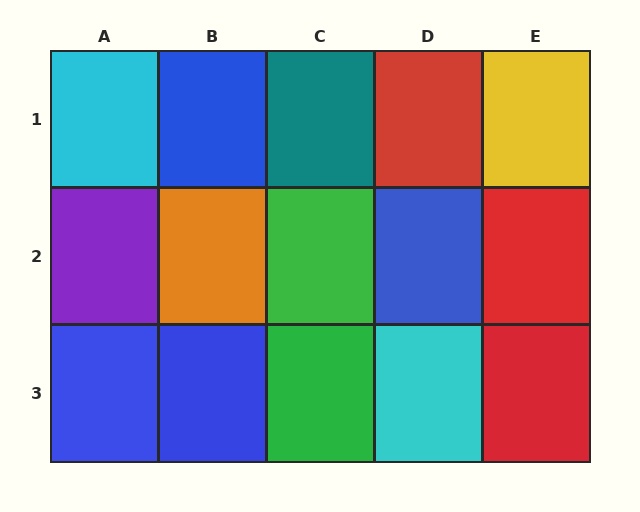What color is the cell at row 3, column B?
Blue.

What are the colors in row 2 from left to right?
Purple, orange, green, blue, red.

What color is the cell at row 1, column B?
Blue.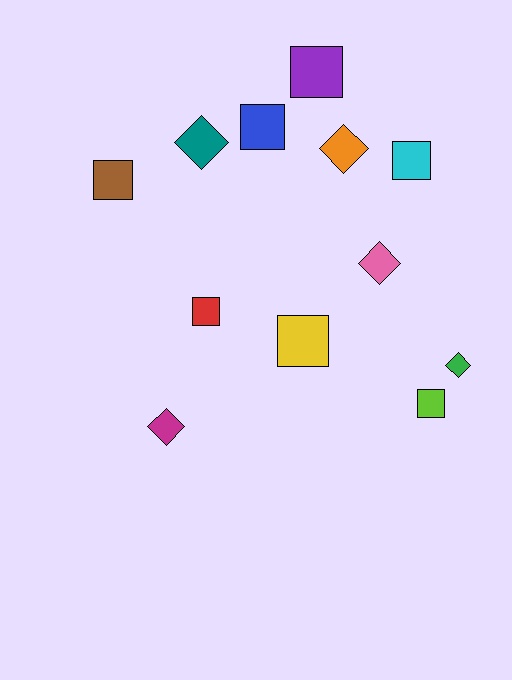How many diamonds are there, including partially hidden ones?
There are 5 diamonds.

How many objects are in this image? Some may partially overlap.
There are 12 objects.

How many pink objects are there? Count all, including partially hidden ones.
There is 1 pink object.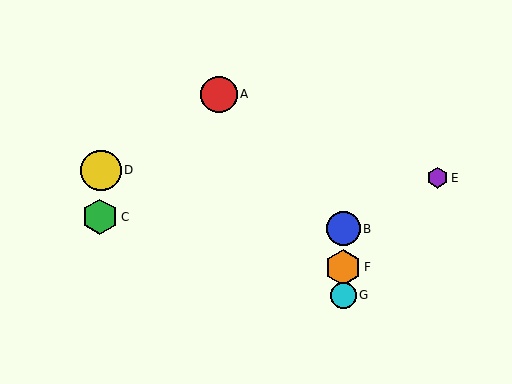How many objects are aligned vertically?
3 objects (B, F, G) are aligned vertically.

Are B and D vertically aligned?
No, B is at x≈343 and D is at x≈101.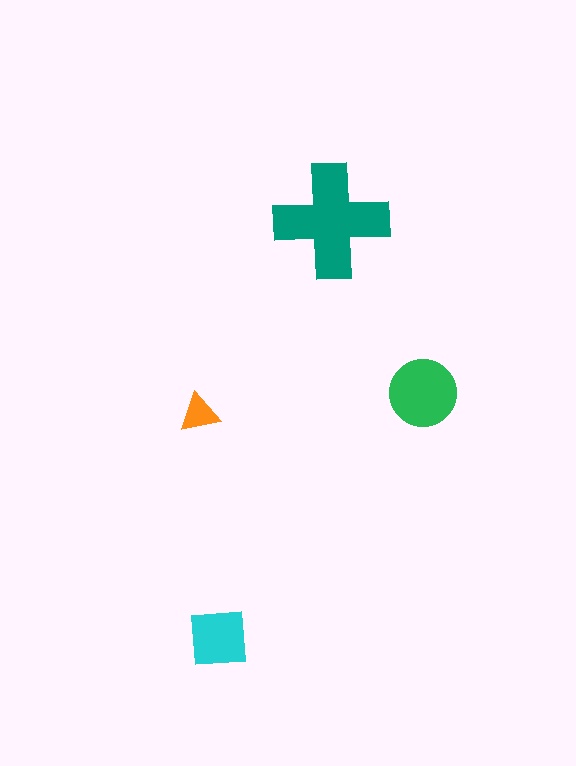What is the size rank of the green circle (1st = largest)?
2nd.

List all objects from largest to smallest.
The teal cross, the green circle, the cyan square, the orange triangle.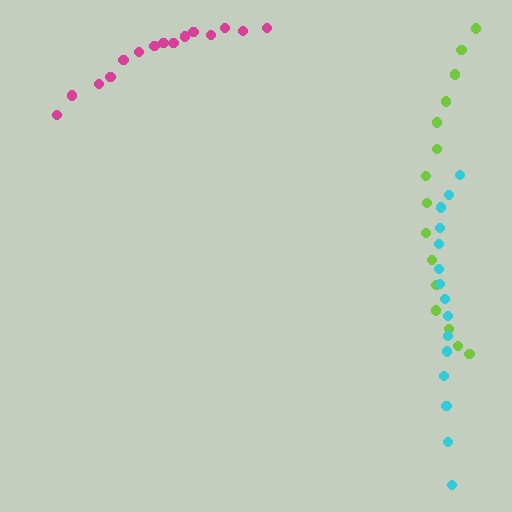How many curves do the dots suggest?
There are 3 distinct paths.